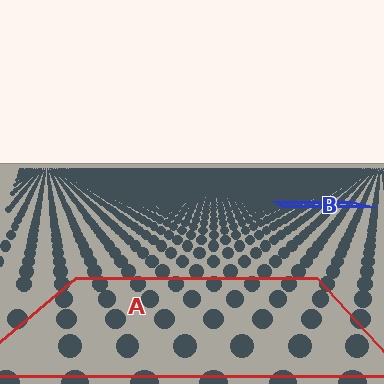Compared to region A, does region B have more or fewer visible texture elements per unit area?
Region B has more texture elements per unit area — they are packed more densely because it is farther away.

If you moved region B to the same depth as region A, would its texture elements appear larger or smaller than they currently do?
They would appear larger. At a closer depth, the same texture elements are projected at a bigger on-screen size.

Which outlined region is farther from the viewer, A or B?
Region B is farther from the viewer — the texture elements inside it appear smaller and more densely packed.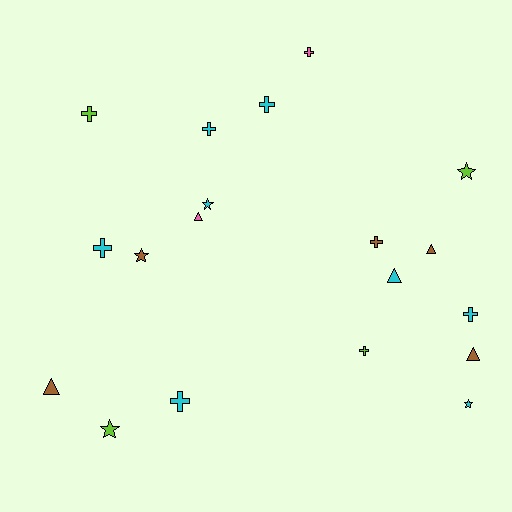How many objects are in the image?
There are 19 objects.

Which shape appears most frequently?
Cross, with 9 objects.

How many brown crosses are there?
There is 1 brown cross.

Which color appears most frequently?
Cyan, with 8 objects.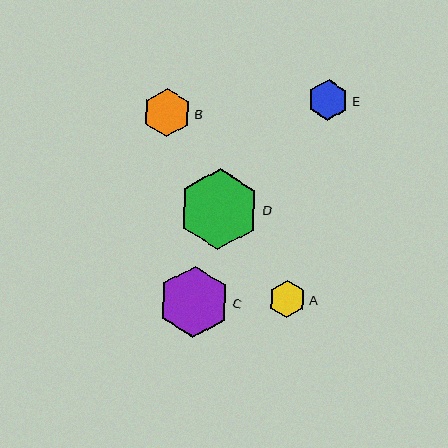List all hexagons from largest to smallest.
From largest to smallest: D, C, B, E, A.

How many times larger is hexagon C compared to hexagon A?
Hexagon C is approximately 1.9 times the size of hexagon A.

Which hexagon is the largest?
Hexagon D is the largest with a size of approximately 81 pixels.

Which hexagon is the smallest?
Hexagon A is the smallest with a size of approximately 38 pixels.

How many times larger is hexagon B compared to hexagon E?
Hexagon B is approximately 1.2 times the size of hexagon E.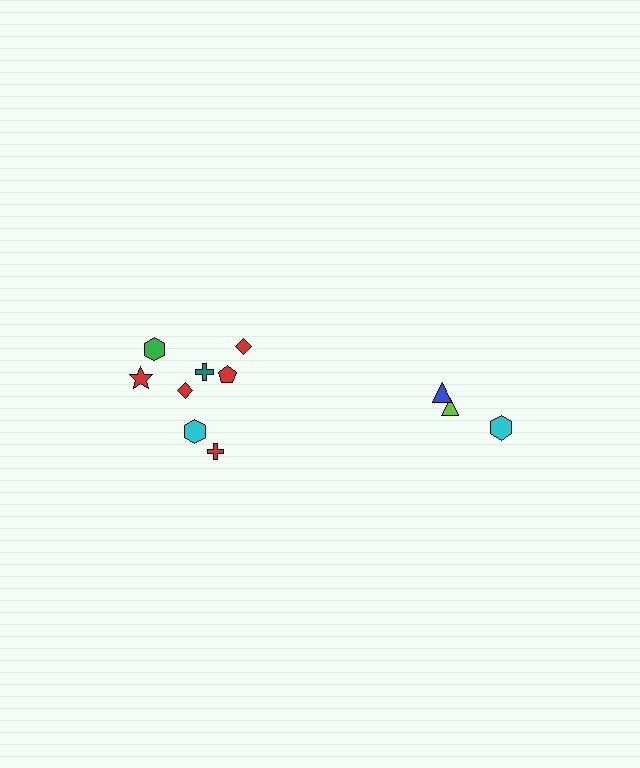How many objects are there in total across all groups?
There are 11 objects.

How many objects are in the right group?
There are 3 objects.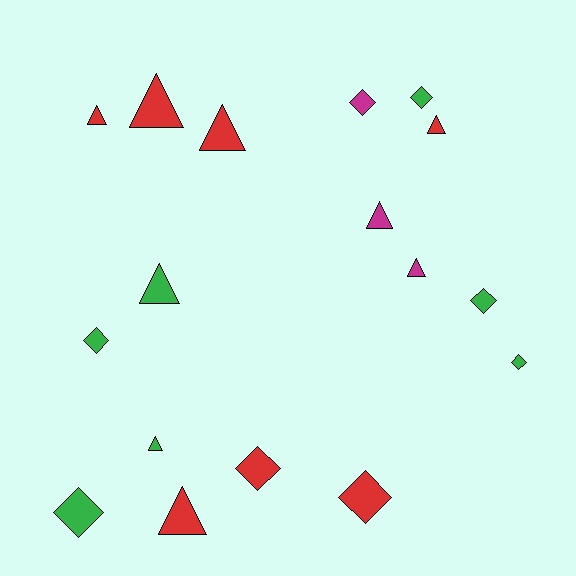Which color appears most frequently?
Red, with 7 objects.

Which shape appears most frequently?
Triangle, with 9 objects.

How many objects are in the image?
There are 17 objects.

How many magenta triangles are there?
There are 2 magenta triangles.